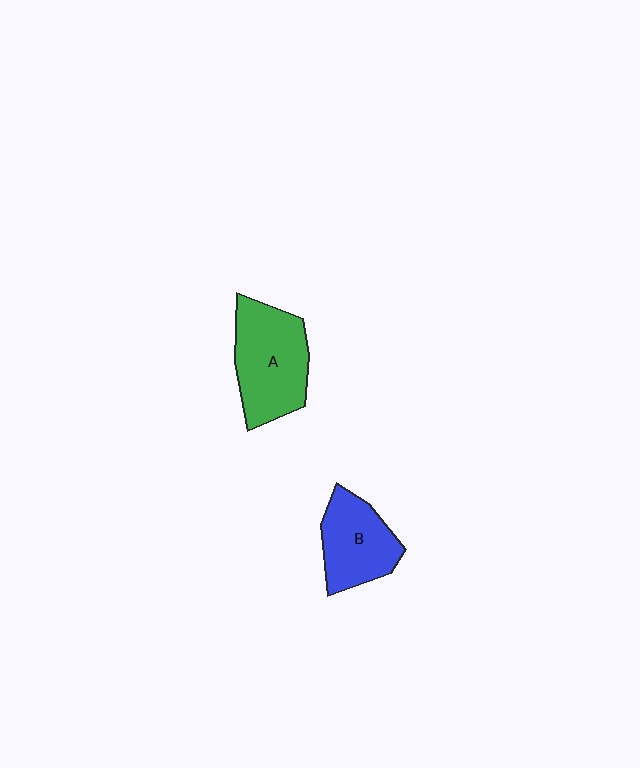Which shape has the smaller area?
Shape B (blue).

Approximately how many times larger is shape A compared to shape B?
Approximately 1.3 times.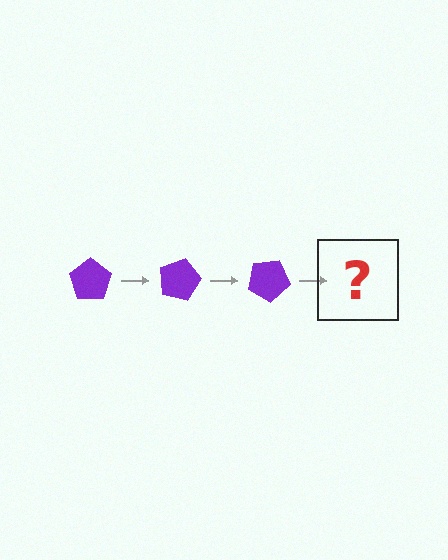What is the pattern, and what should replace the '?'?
The pattern is that the pentagon rotates 15 degrees each step. The '?' should be a purple pentagon rotated 45 degrees.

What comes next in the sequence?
The next element should be a purple pentagon rotated 45 degrees.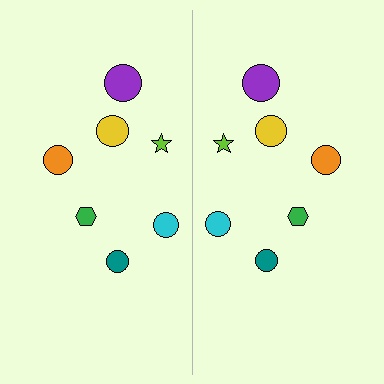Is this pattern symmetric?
Yes, this pattern has bilateral (reflection) symmetry.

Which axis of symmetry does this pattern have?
The pattern has a vertical axis of symmetry running through the center of the image.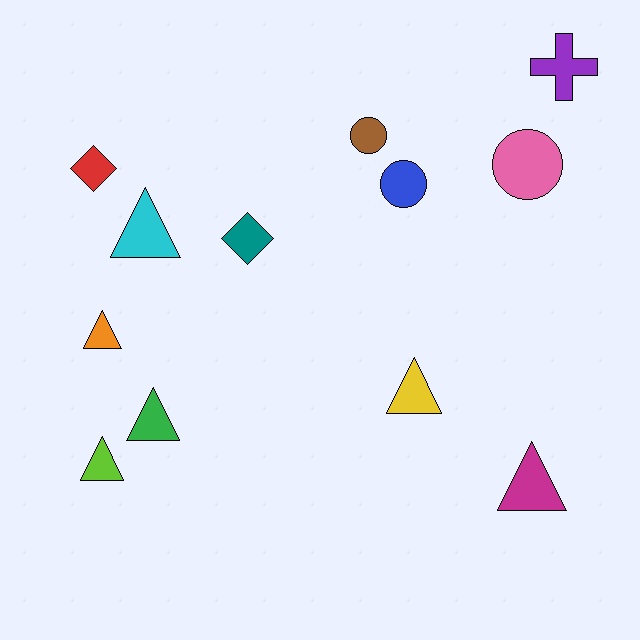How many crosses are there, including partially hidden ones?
There is 1 cross.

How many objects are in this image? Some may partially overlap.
There are 12 objects.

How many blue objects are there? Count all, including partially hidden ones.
There is 1 blue object.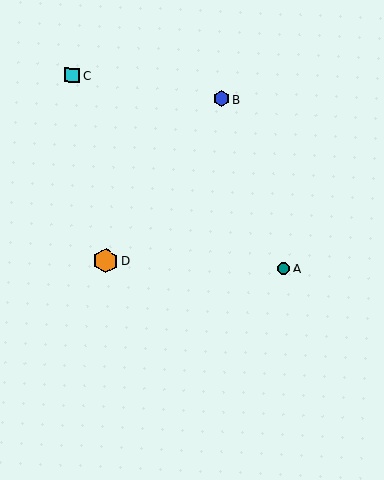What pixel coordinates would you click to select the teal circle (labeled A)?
Click at (284, 268) to select the teal circle A.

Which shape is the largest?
The orange hexagon (labeled D) is the largest.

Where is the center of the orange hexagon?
The center of the orange hexagon is at (106, 261).